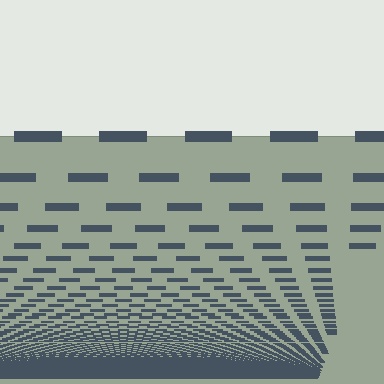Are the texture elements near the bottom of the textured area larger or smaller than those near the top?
Smaller. The gradient is inverted — elements near the bottom are smaller and denser.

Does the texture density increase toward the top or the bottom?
Density increases toward the bottom.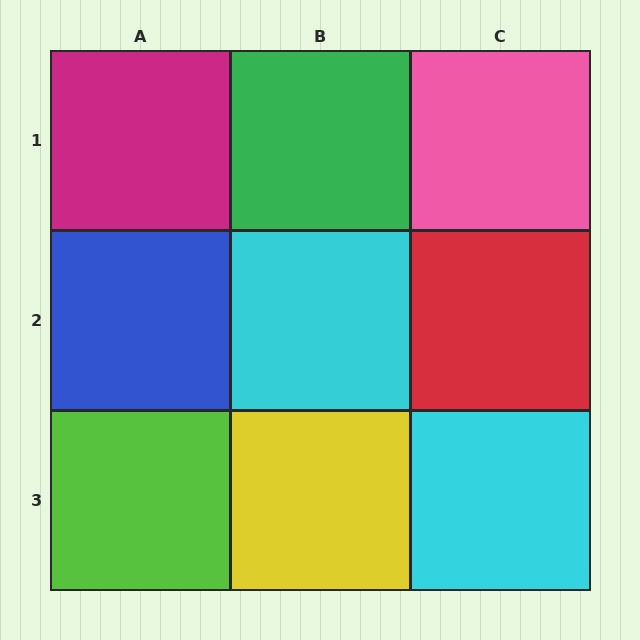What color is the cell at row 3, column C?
Cyan.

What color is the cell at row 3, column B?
Yellow.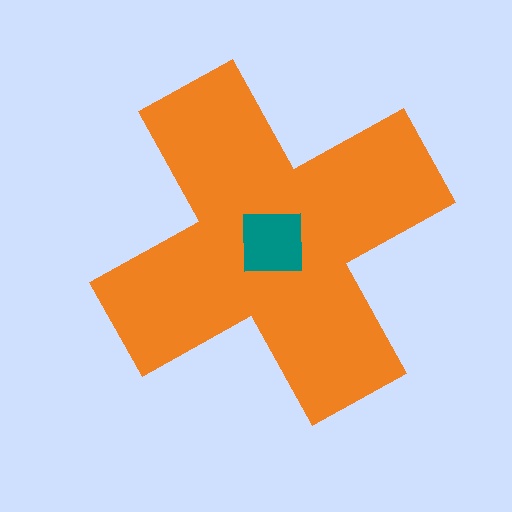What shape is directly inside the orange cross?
The teal square.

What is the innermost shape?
The teal square.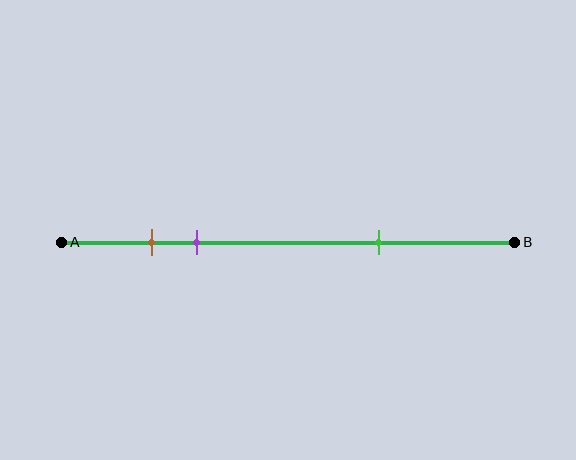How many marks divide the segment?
There are 3 marks dividing the segment.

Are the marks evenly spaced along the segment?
No, the marks are not evenly spaced.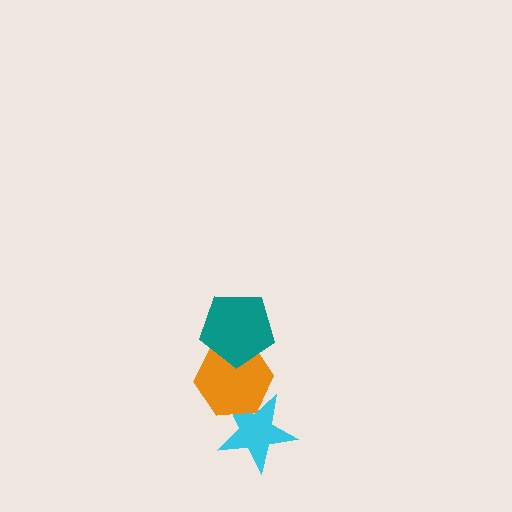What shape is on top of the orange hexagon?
The teal pentagon is on top of the orange hexagon.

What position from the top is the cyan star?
The cyan star is 3rd from the top.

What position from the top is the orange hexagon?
The orange hexagon is 2nd from the top.